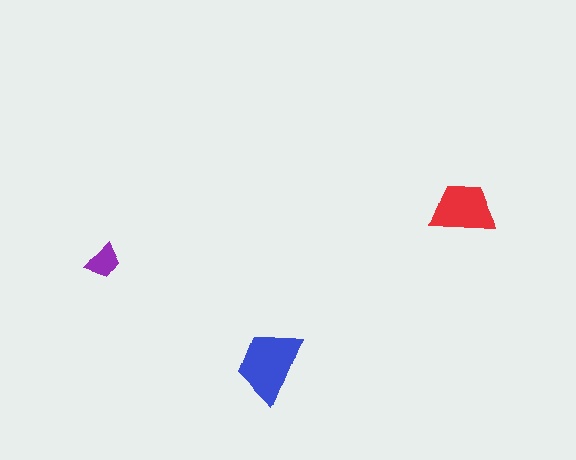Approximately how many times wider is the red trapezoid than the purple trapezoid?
About 2 times wider.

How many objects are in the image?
There are 3 objects in the image.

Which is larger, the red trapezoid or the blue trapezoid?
The blue one.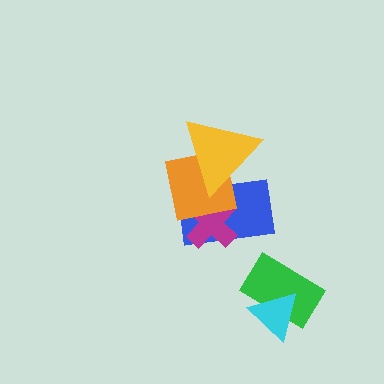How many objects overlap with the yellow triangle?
2 objects overlap with the yellow triangle.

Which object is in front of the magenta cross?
The orange square is in front of the magenta cross.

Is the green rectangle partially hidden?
Yes, it is partially covered by another shape.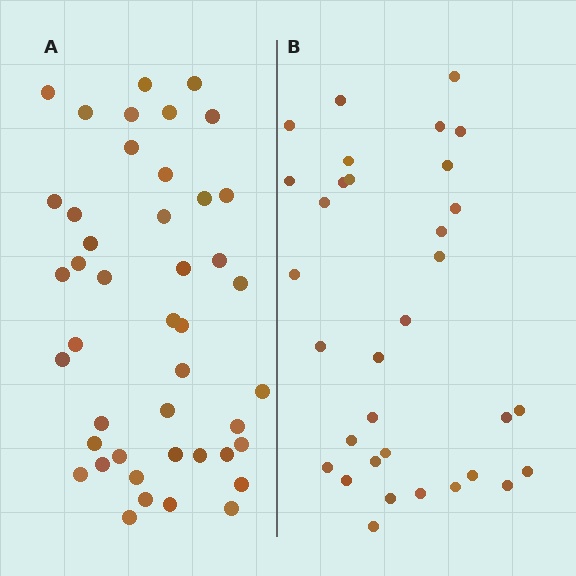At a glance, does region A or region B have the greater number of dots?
Region A (the left region) has more dots.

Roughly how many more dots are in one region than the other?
Region A has roughly 12 or so more dots than region B.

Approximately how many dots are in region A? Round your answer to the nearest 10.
About 40 dots. (The exact count is 44, which rounds to 40.)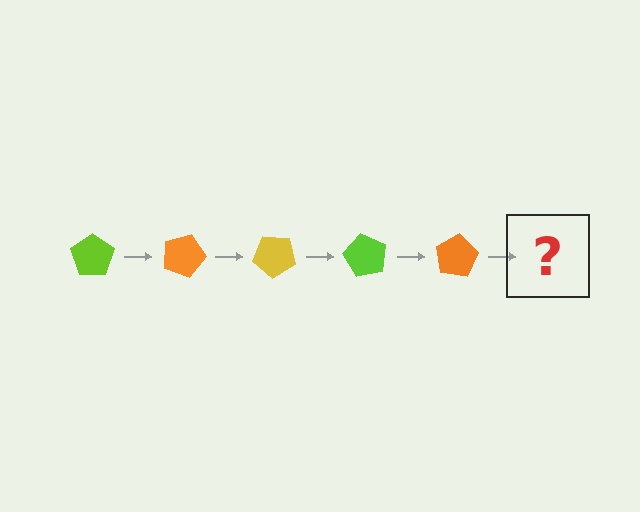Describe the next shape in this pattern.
It should be a yellow pentagon, rotated 100 degrees from the start.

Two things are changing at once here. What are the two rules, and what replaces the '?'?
The two rules are that it rotates 20 degrees each step and the color cycles through lime, orange, and yellow. The '?' should be a yellow pentagon, rotated 100 degrees from the start.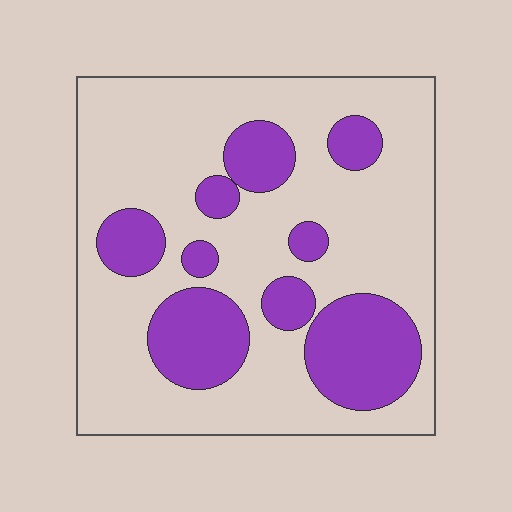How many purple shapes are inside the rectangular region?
9.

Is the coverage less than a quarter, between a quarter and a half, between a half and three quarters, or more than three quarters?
Between a quarter and a half.